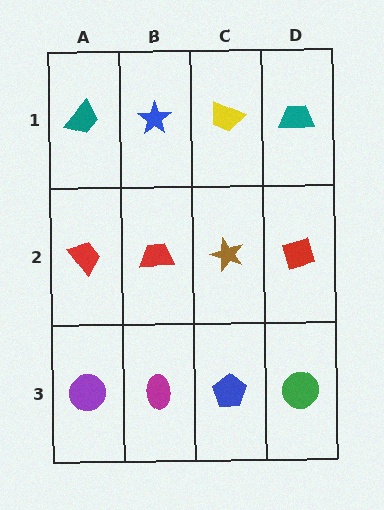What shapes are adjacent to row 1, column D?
A red diamond (row 2, column D), a yellow trapezoid (row 1, column C).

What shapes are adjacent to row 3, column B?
A red trapezoid (row 2, column B), a purple circle (row 3, column A), a blue pentagon (row 3, column C).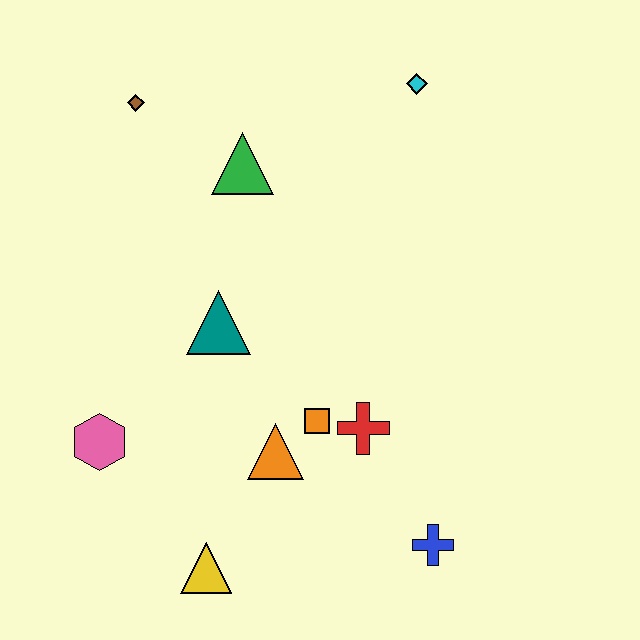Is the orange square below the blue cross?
No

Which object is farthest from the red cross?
The brown diamond is farthest from the red cross.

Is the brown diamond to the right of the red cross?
No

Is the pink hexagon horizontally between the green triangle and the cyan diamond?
No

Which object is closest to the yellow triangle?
The orange triangle is closest to the yellow triangle.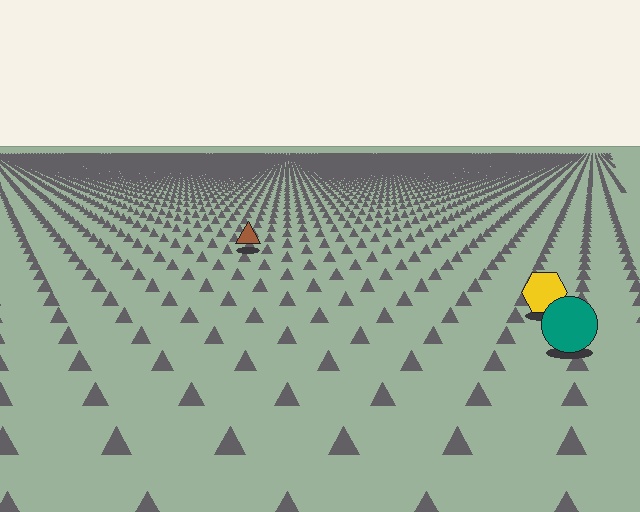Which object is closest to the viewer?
The teal circle is closest. The texture marks near it are larger and more spread out.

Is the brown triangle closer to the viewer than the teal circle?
No. The teal circle is closer — you can tell from the texture gradient: the ground texture is coarser near it.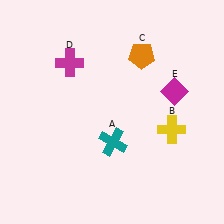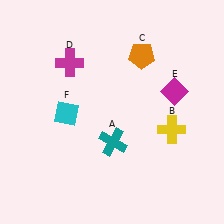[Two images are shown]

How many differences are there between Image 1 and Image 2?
There is 1 difference between the two images.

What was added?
A cyan diamond (F) was added in Image 2.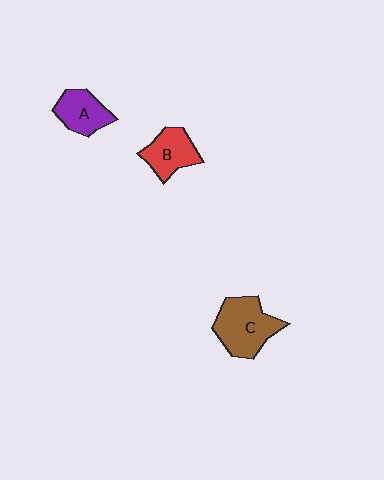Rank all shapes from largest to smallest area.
From largest to smallest: C (brown), B (red), A (purple).